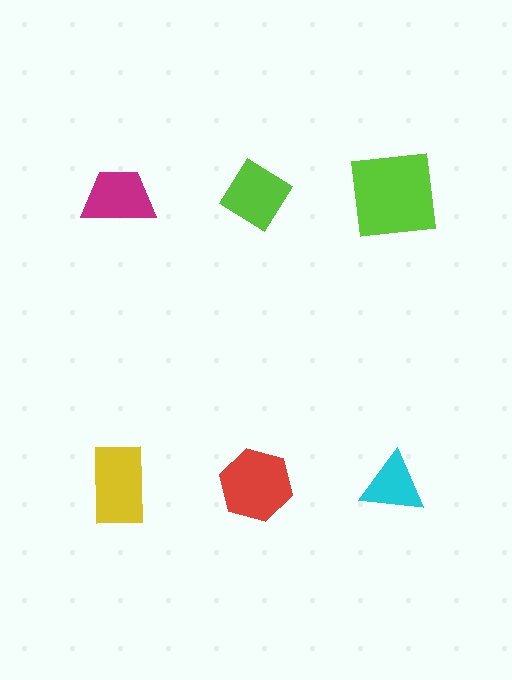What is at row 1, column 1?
A magenta trapezoid.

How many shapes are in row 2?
3 shapes.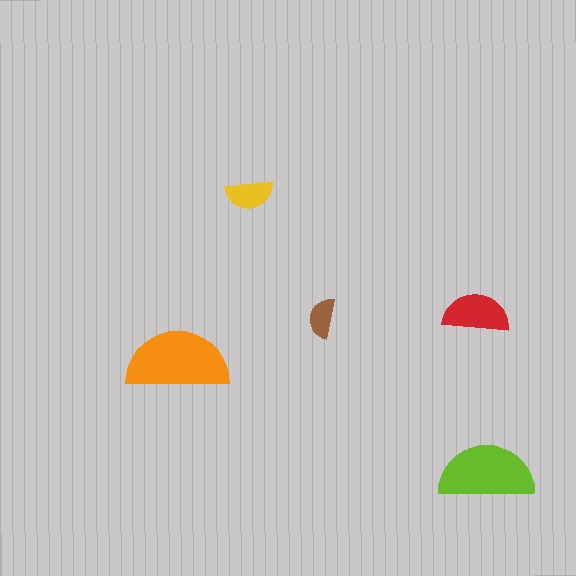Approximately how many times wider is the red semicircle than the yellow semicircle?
About 1.5 times wider.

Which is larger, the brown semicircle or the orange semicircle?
The orange one.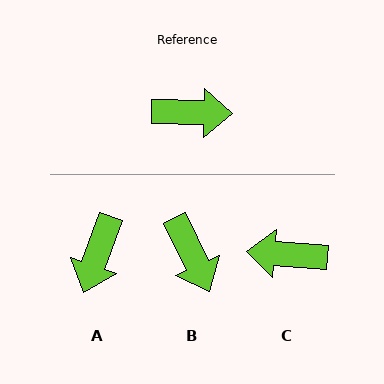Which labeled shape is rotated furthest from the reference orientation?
C, about 176 degrees away.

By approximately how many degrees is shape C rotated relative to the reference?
Approximately 176 degrees counter-clockwise.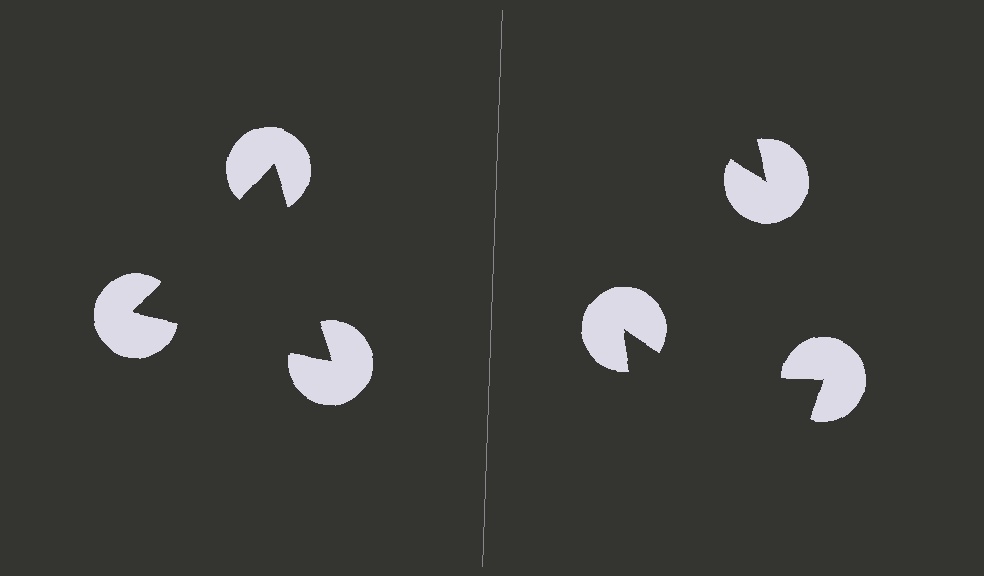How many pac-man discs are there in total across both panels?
6 — 3 on each side.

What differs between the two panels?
The pac-man discs are positioned identically on both sides; only the wedge orientations differ. On the left they align to a triangle; on the right they are misaligned.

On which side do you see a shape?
An illusory triangle appears on the left side. On the right side the wedge cuts are rotated, so no coherent shape forms.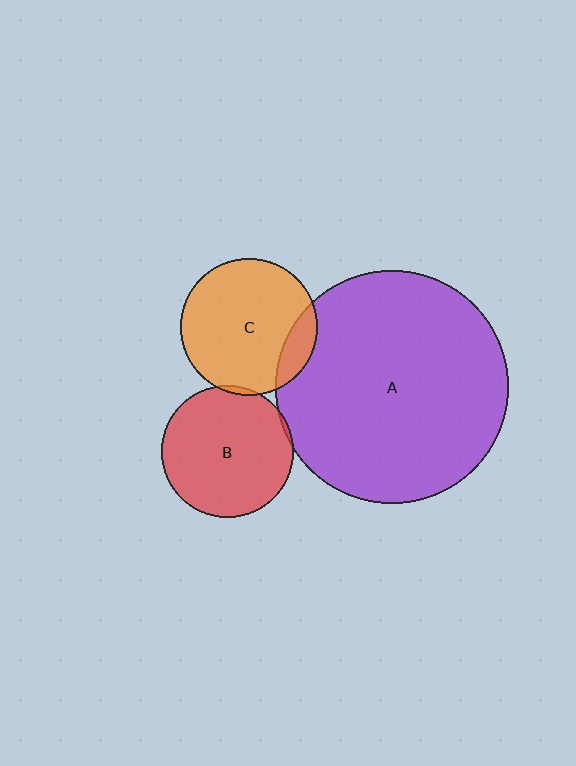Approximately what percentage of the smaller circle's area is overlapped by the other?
Approximately 15%.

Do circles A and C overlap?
Yes.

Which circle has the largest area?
Circle A (purple).